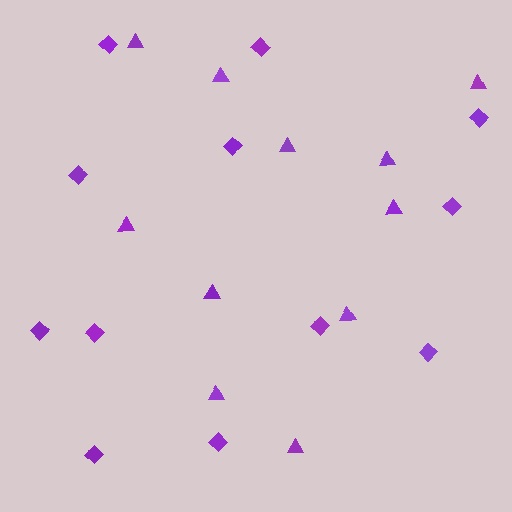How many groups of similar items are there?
There are 2 groups: one group of diamonds (12) and one group of triangles (11).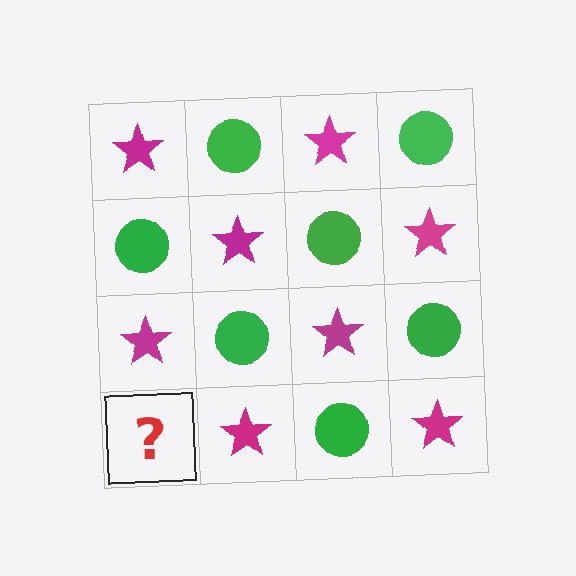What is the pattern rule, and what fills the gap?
The rule is that it alternates magenta star and green circle in a checkerboard pattern. The gap should be filled with a green circle.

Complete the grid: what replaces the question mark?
The question mark should be replaced with a green circle.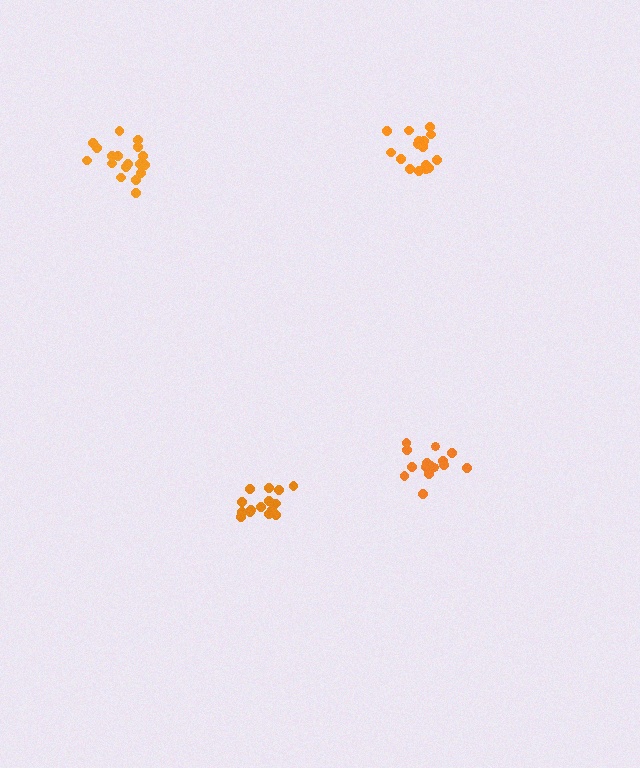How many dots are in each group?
Group 1: 18 dots, Group 2: 19 dots, Group 3: 15 dots, Group 4: 15 dots (67 total).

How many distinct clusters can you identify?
There are 4 distinct clusters.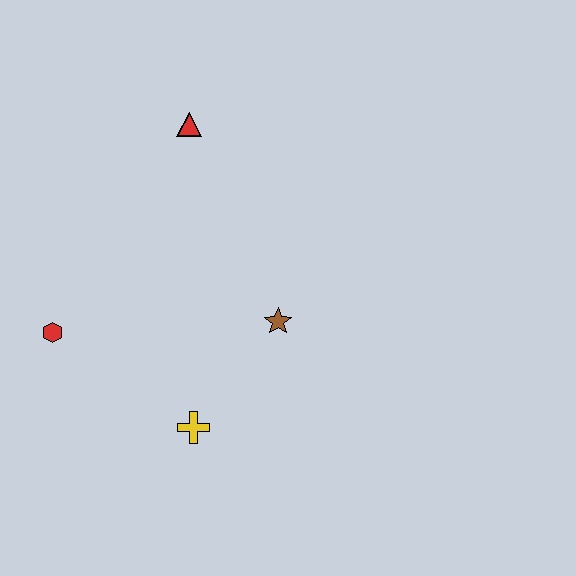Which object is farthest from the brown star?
The red hexagon is farthest from the brown star.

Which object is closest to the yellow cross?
The brown star is closest to the yellow cross.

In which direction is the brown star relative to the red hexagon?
The brown star is to the right of the red hexagon.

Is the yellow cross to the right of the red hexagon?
Yes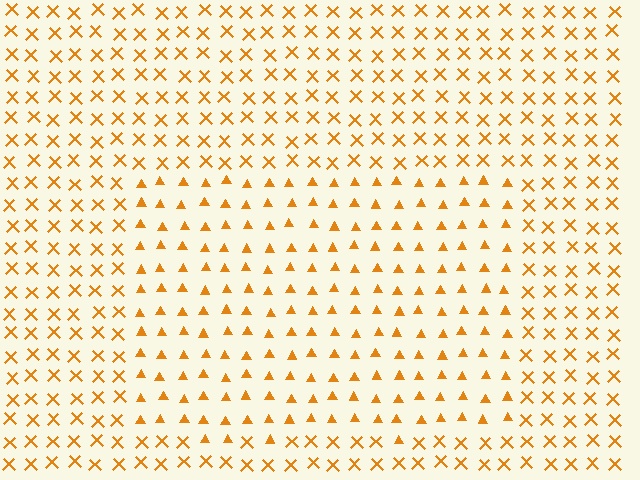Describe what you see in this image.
The image is filled with small orange elements arranged in a uniform grid. A rectangle-shaped region contains triangles, while the surrounding area contains X marks. The boundary is defined purely by the change in element shape.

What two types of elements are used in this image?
The image uses triangles inside the rectangle region and X marks outside it.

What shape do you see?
I see a rectangle.